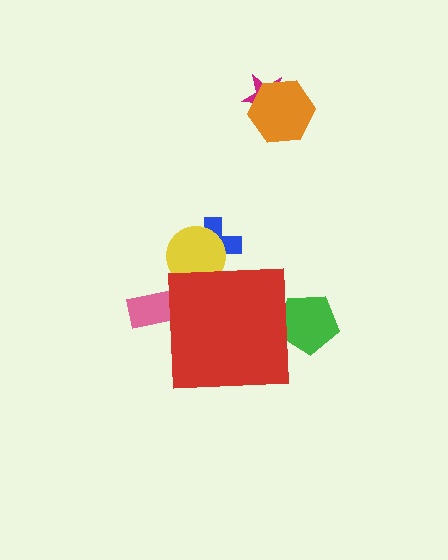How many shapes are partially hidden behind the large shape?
4 shapes are partially hidden.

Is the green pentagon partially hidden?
Yes, the green pentagon is partially hidden behind the red square.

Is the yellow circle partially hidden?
Yes, the yellow circle is partially hidden behind the red square.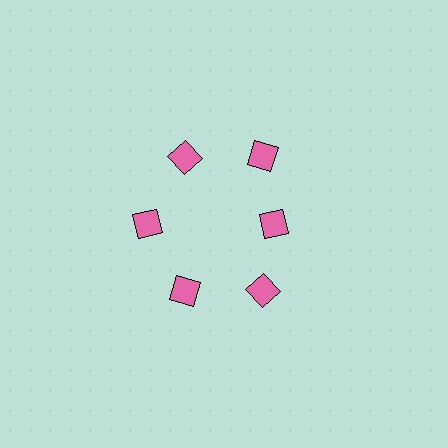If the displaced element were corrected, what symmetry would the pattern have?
It would have 6-fold rotational symmetry — the pattern would map onto itself every 60 degrees.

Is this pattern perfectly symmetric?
No. The 6 pink diamonds are arranged in a ring, but one element near the 3 o'clock position is pulled inward toward the center, breaking the 6-fold rotational symmetry.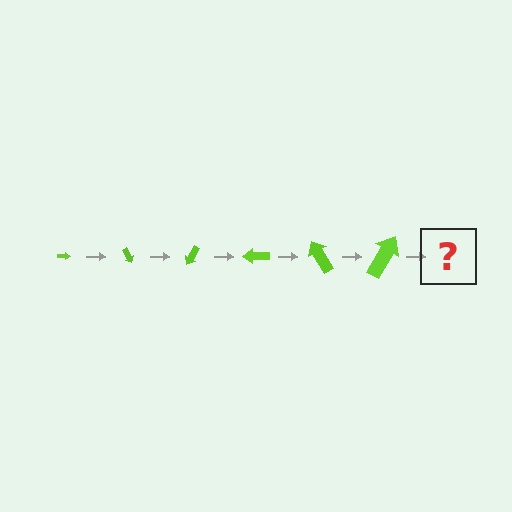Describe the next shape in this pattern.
It should be an arrow, larger than the previous one and rotated 360 degrees from the start.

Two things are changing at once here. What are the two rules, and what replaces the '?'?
The two rules are that the arrow grows larger each step and it rotates 60 degrees each step. The '?' should be an arrow, larger than the previous one and rotated 360 degrees from the start.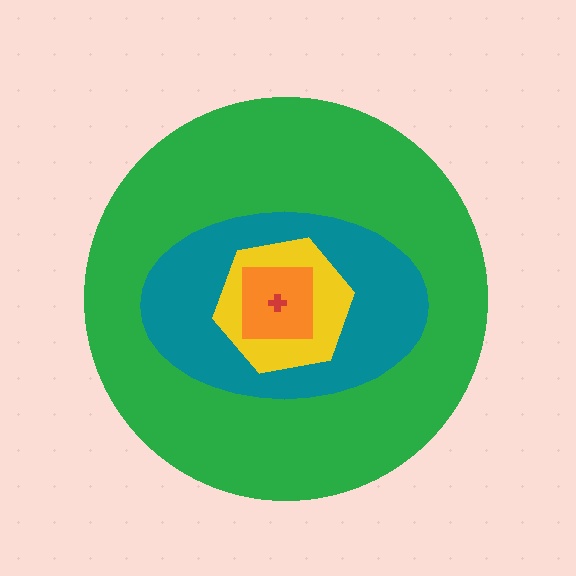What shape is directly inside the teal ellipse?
The yellow hexagon.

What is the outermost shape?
The green circle.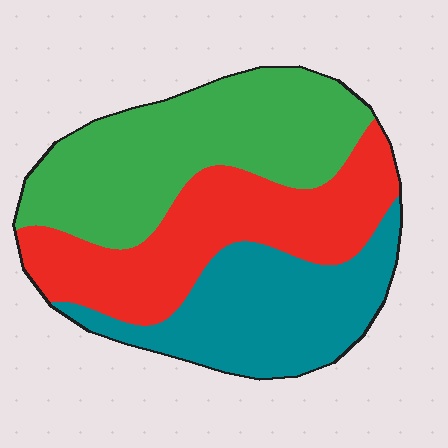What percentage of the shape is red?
Red takes up about one third (1/3) of the shape.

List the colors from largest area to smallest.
From largest to smallest: green, red, teal.